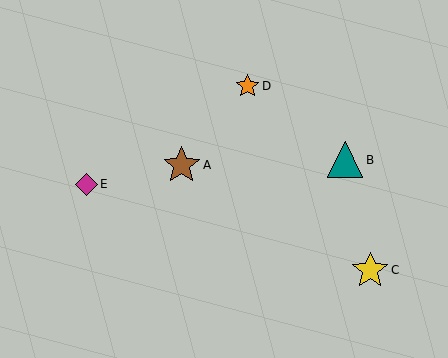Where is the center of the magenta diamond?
The center of the magenta diamond is at (86, 184).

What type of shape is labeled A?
Shape A is a brown star.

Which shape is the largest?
The brown star (labeled A) is the largest.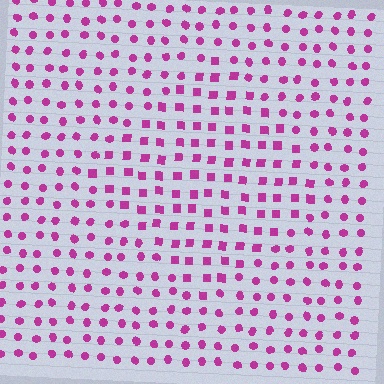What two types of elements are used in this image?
The image uses squares inside the diamond region and circles outside it.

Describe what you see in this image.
The image is filled with small magenta elements arranged in a uniform grid. A diamond-shaped region contains squares, while the surrounding area contains circles. The boundary is defined purely by the change in element shape.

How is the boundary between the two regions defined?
The boundary is defined by a change in element shape: squares inside vs. circles outside. All elements share the same color and spacing.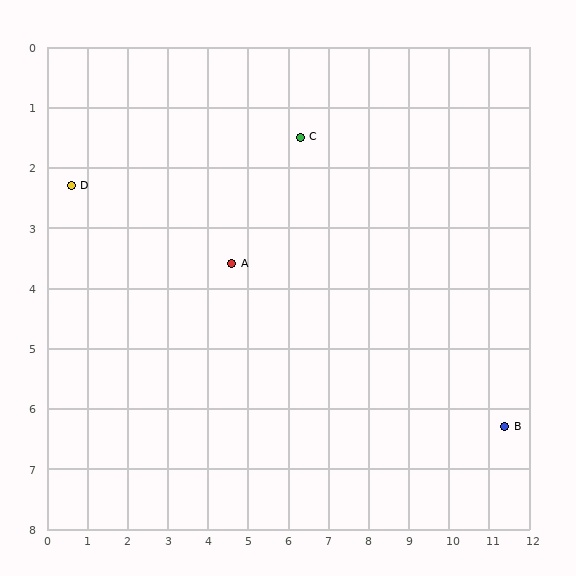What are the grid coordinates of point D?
Point D is at approximately (0.6, 2.3).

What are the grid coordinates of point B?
Point B is at approximately (11.4, 6.3).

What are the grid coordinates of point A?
Point A is at approximately (4.6, 3.6).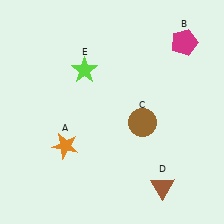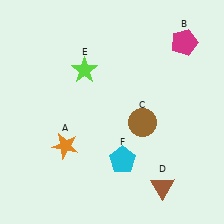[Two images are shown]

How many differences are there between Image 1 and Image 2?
There is 1 difference between the two images.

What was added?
A cyan pentagon (F) was added in Image 2.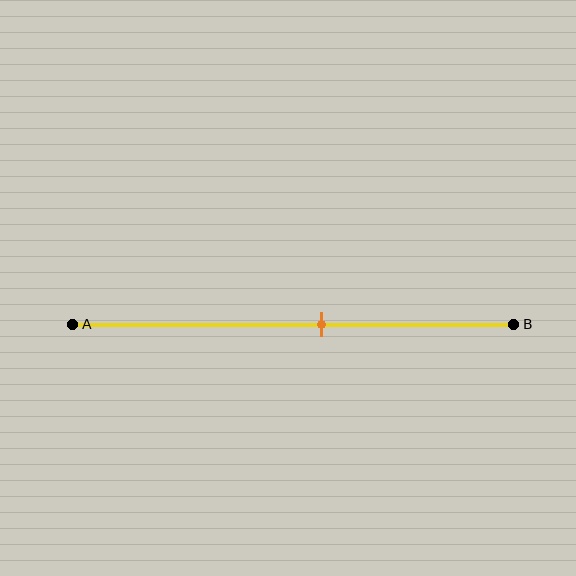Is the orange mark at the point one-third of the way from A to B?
No, the mark is at about 55% from A, not at the 33% one-third point.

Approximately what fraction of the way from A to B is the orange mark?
The orange mark is approximately 55% of the way from A to B.